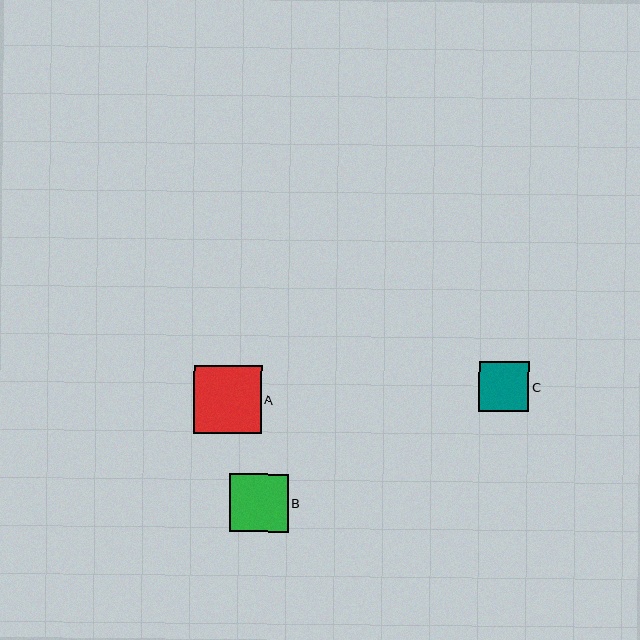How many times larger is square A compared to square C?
Square A is approximately 1.3 times the size of square C.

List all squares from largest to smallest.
From largest to smallest: A, B, C.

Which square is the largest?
Square A is the largest with a size of approximately 68 pixels.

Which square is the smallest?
Square C is the smallest with a size of approximately 50 pixels.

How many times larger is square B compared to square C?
Square B is approximately 1.2 times the size of square C.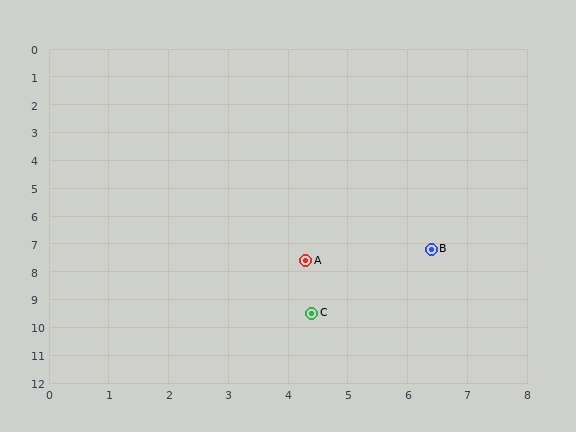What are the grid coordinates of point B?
Point B is at approximately (6.4, 7.2).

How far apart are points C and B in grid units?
Points C and B are about 3.0 grid units apart.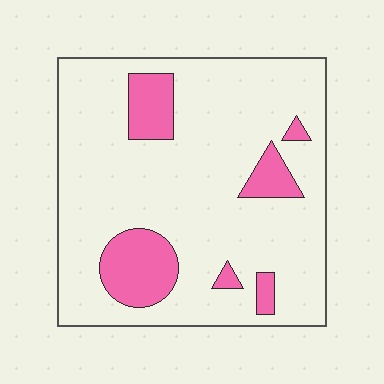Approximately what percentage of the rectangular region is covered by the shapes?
Approximately 15%.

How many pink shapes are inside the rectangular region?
6.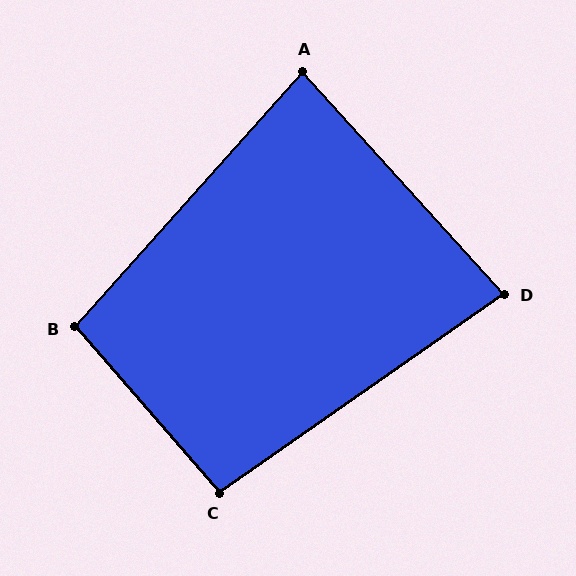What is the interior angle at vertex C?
Approximately 96 degrees (obtuse).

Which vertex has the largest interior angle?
B, at approximately 97 degrees.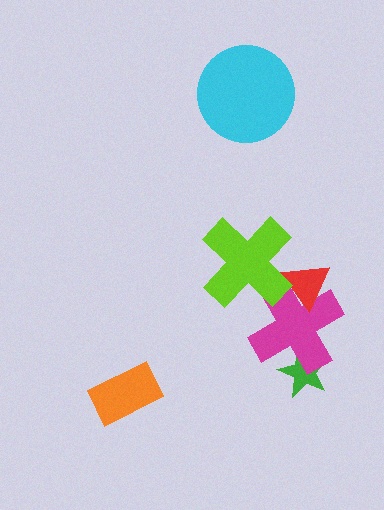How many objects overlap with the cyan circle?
0 objects overlap with the cyan circle.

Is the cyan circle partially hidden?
No, no other shape covers it.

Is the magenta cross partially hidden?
Yes, it is partially covered by another shape.